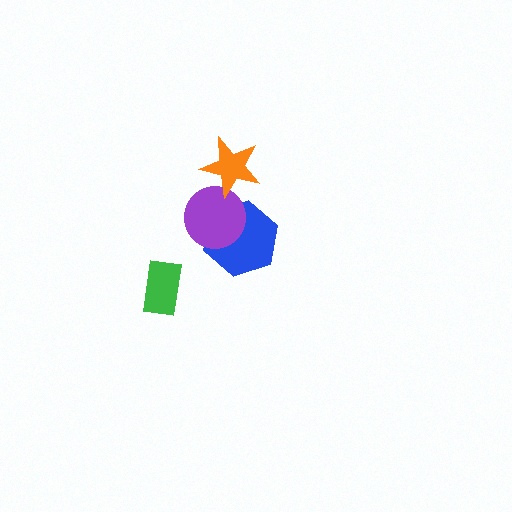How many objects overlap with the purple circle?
2 objects overlap with the purple circle.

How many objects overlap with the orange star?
1 object overlaps with the orange star.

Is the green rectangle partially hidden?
No, no other shape covers it.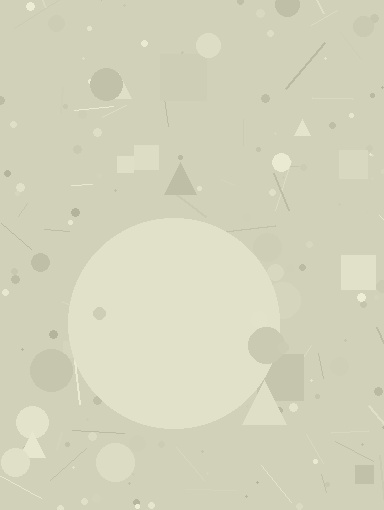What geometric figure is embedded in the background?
A circle is embedded in the background.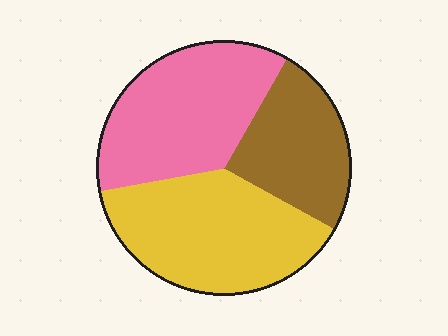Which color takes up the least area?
Brown, at roughly 25%.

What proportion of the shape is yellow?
Yellow covers 39% of the shape.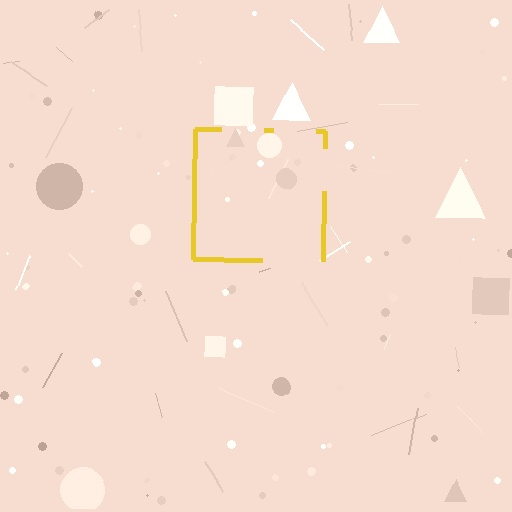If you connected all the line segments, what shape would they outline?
They would outline a square.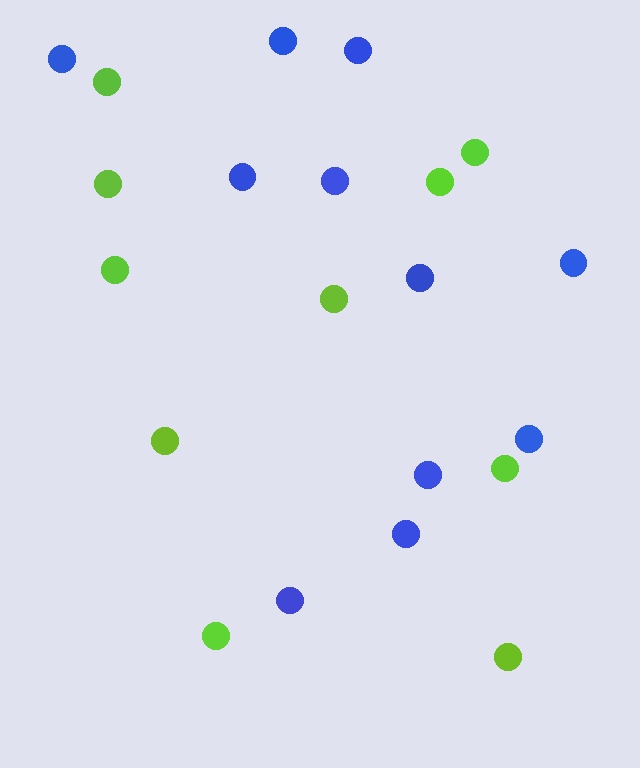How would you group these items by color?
There are 2 groups: one group of lime circles (10) and one group of blue circles (11).